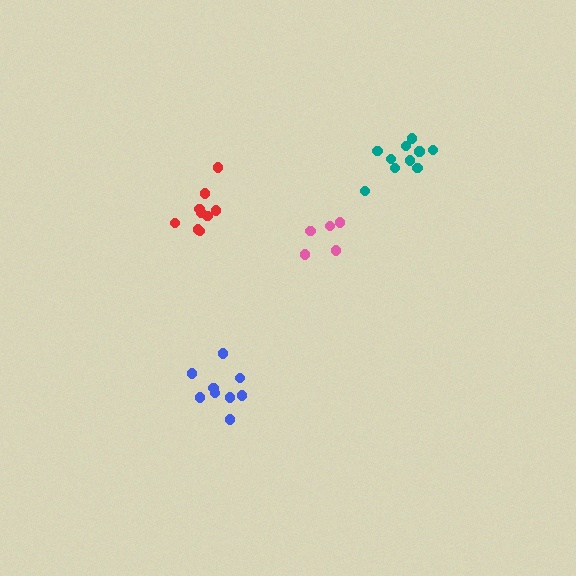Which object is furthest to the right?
The teal cluster is rightmost.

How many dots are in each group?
Group 1: 9 dots, Group 2: 9 dots, Group 3: 5 dots, Group 4: 10 dots (33 total).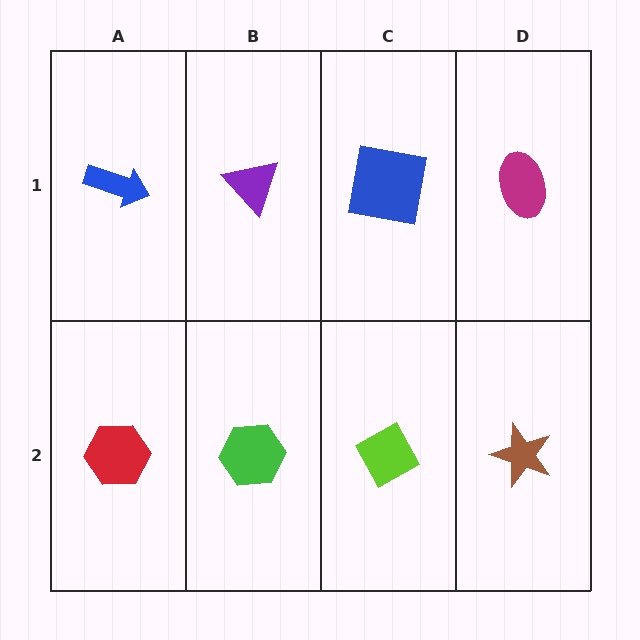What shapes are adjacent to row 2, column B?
A purple triangle (row 1, column B), a red hexagon (row 2, column A), a lime diamond (row 2, column C).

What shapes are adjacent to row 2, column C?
A blue square (row 1, column C), a green hexagon (row 2, column B), a brown star (row 2, column D).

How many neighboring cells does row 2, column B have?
3.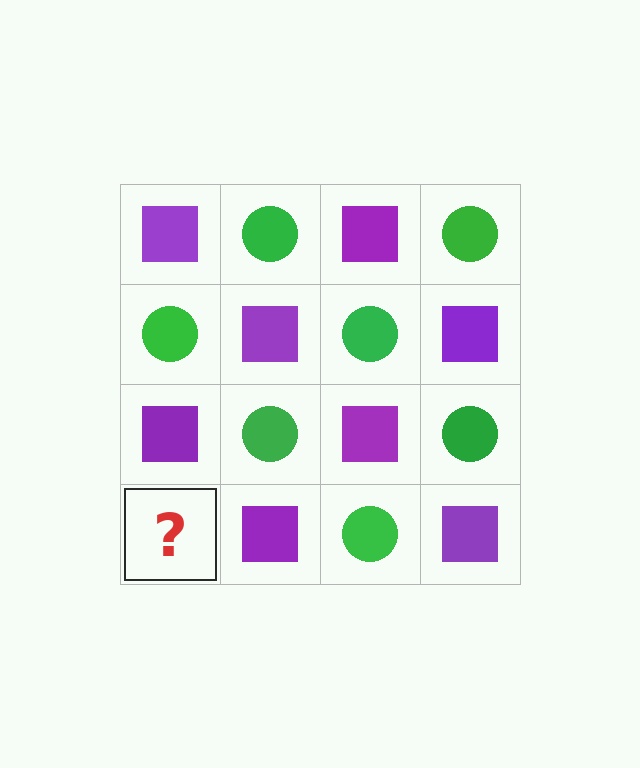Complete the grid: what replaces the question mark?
The question mark should be replaced with a green circle.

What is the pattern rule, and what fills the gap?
The rule is that it alternates purple square and green circle in a checkerboard pattern. The gap should be filled with a green circle.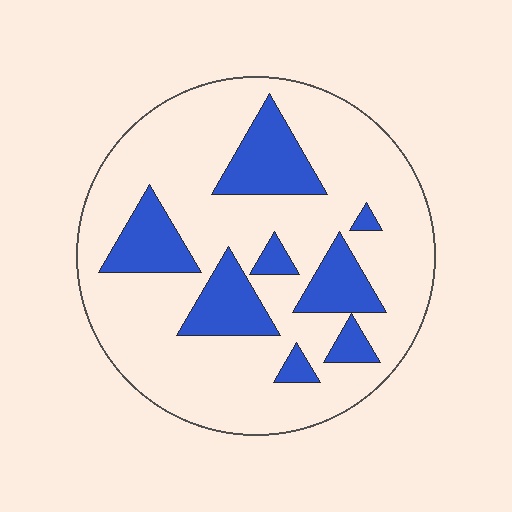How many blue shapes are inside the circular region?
8.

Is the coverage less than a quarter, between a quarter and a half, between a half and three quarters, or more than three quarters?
Less than a quarter.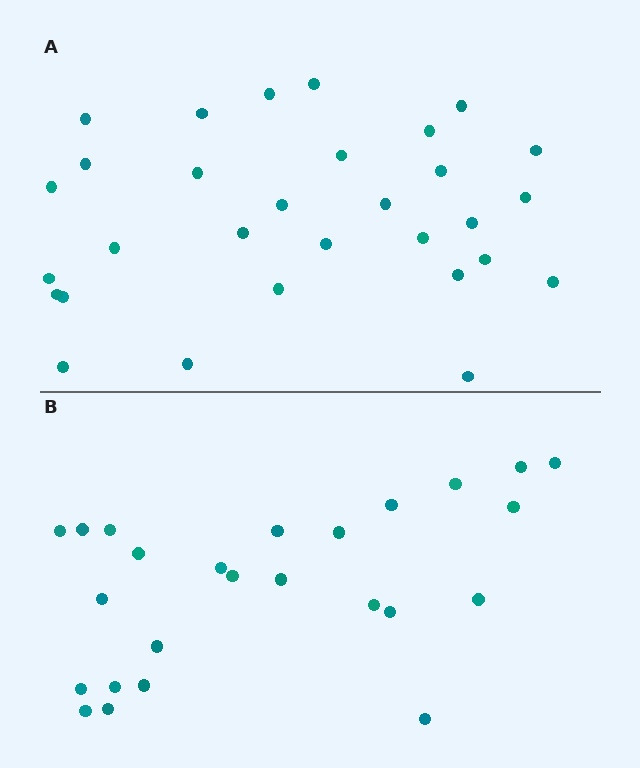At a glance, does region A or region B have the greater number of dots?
Region A (the top region) has more dots.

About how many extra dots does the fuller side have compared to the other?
Region A has about 5 more dots than region B.